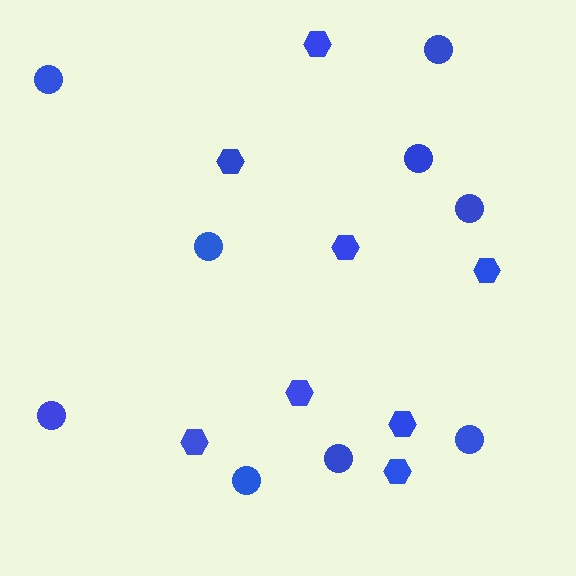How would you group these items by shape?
There are 2 groups: one group of hexagons (8) and one group of circles (9).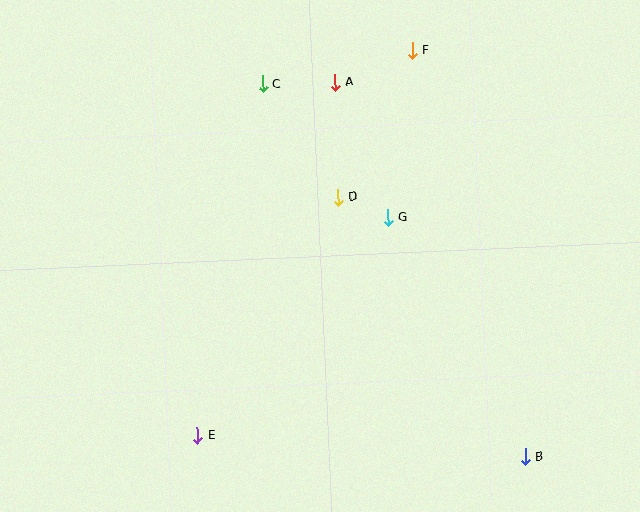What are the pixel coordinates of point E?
Point E is at (197, 436).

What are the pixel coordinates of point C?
Point C is at (262, 84).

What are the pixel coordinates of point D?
Point D is at (338, 197).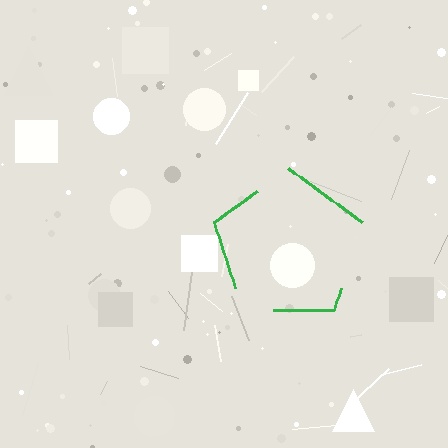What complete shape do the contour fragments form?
The contour fragments form a pentagon.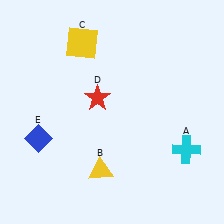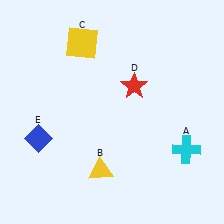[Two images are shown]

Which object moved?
The red star (D) moved right.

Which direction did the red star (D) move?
The red star (D) moved right.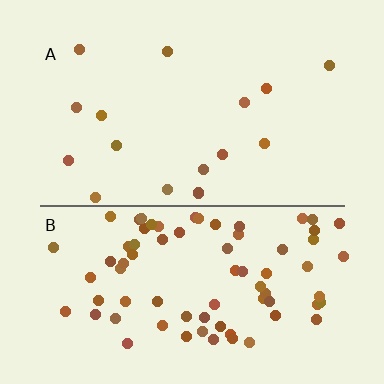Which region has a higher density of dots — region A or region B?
B (the bottom).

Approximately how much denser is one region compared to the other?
Approximately 4.5× — region B over region A.